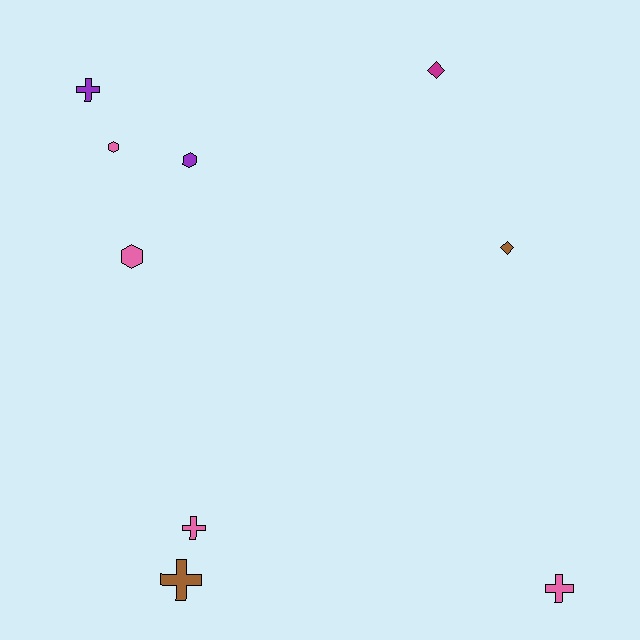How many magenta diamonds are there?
There is 1 magenta diamond.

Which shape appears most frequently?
Cross, with 4 objects.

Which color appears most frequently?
Pink, with 4 objects.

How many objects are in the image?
There are 9 objects.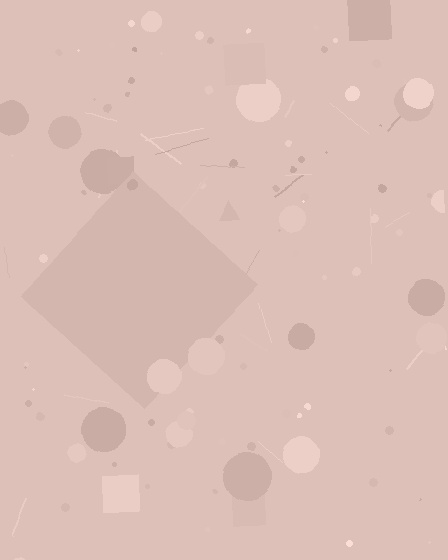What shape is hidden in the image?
A diamond is hidden in the image.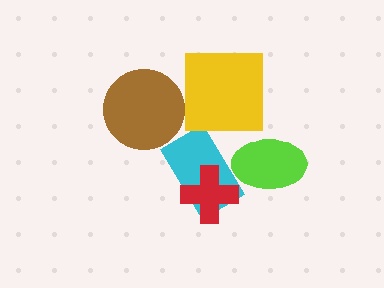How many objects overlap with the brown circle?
0 objects overlap with the brown circle.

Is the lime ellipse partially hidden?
No, no other shape covers it.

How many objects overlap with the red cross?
1 object overlaps with the red cross.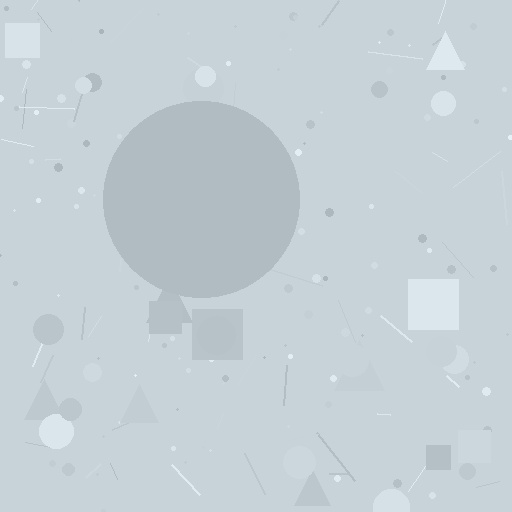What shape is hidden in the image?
A circle is hidden in the image.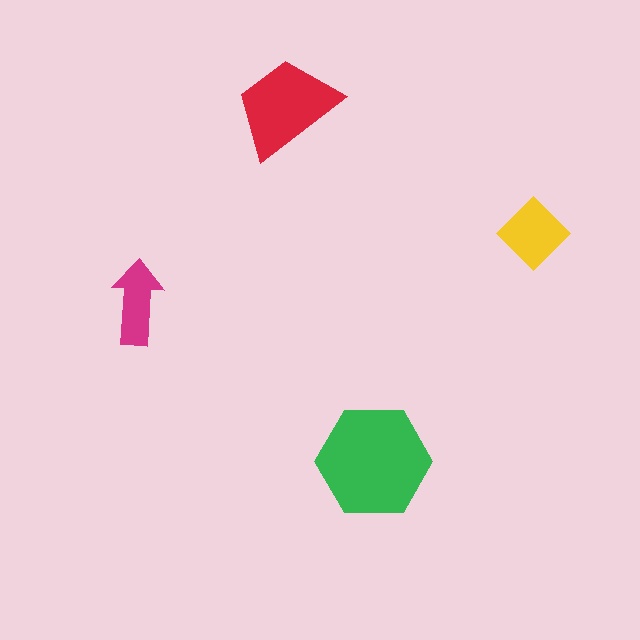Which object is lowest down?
The green hexagon is bottommost.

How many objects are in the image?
There are 4 objects in the image.